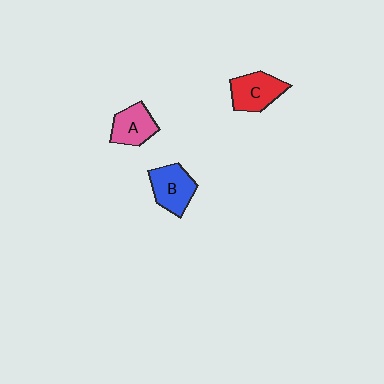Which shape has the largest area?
Shape C (red).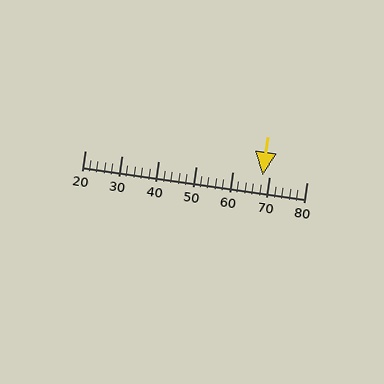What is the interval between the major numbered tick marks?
The major tick marks are spaced 10 units apart.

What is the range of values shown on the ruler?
The ruler shows values from 20 to 80.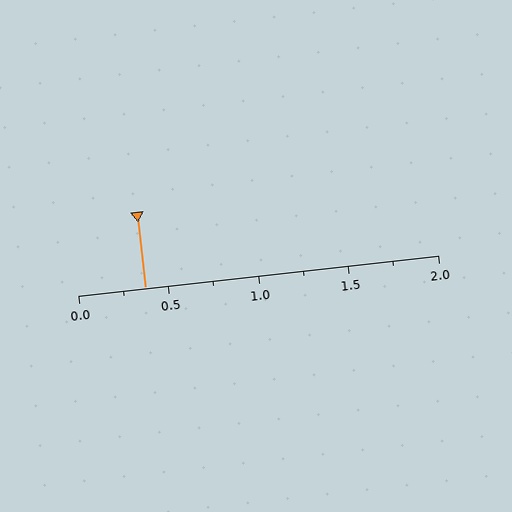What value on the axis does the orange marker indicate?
The marker indicates approximately 0.38.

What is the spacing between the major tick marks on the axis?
The major ticks are spaced 0.5 apart.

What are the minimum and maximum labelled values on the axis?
The axis runs from 0.0 to 2.0.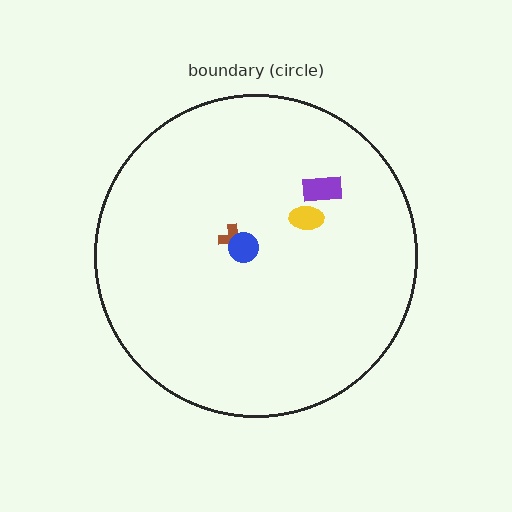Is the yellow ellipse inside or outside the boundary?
Inside.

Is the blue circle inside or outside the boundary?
Inside.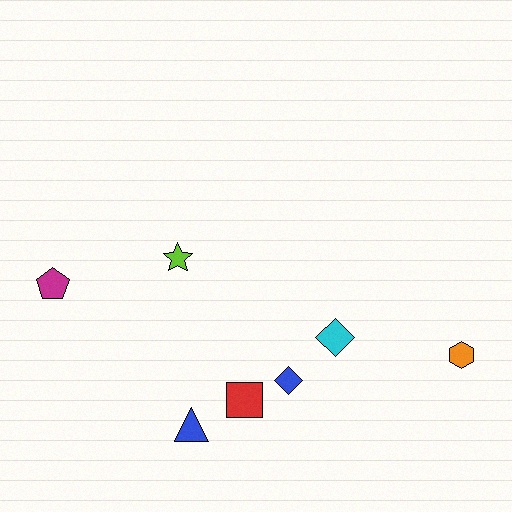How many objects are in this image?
There are 7 objects.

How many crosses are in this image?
There are no crosses.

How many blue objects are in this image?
There are 2 blue objects.